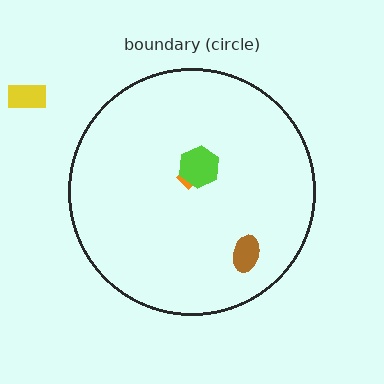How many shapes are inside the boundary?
3 inside, 1 outside.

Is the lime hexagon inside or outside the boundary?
Inside.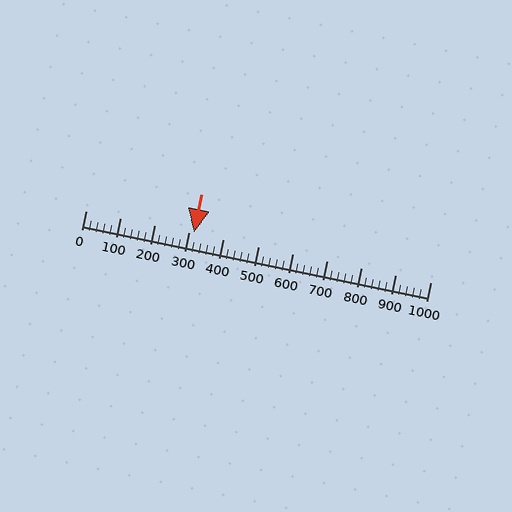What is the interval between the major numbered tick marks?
The major tick marks are spaced 100 units apart.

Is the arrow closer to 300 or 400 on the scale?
The arrow is closer to 300.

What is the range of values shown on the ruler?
The ruler shows values from 0 to 1000.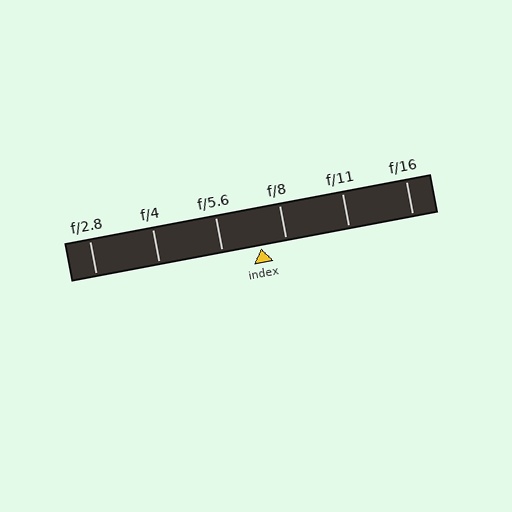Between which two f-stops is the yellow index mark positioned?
The index mark is between f/5.6 and f/8.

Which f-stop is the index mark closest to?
The index mark is closest to f/8.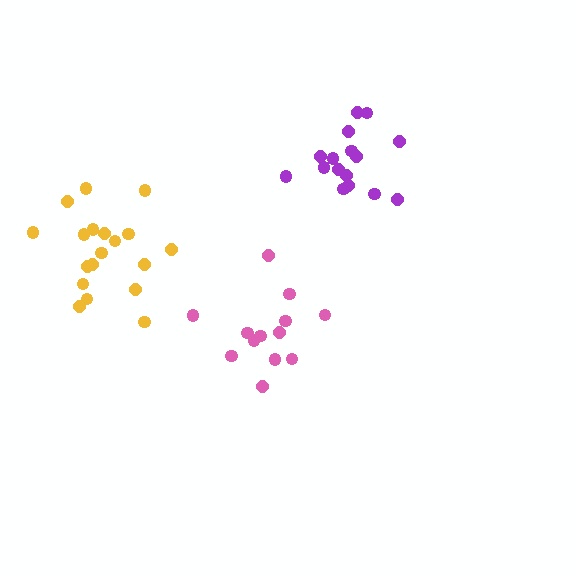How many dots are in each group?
Group 1: 13 dots, Group 2: 16 dots, Group 3: 19 dots (48 total).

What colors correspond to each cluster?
The clusters are colored: pink, purple, yellow.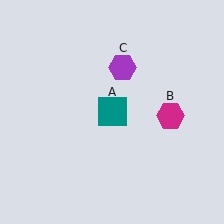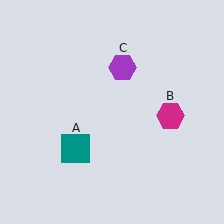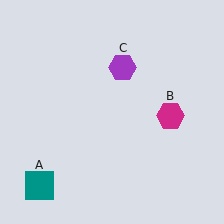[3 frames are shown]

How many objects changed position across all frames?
1 object changed position: teal square (object A).